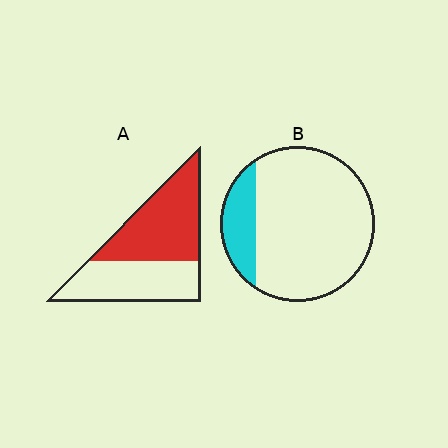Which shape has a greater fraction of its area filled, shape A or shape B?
Shape A.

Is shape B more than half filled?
No.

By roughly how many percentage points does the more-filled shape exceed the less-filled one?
By roughly 35 percentage points (A over B).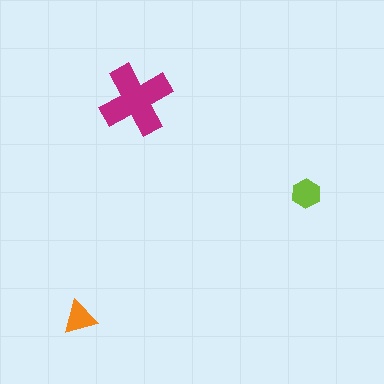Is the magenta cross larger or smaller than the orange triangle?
Larger.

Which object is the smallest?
The orange triangle.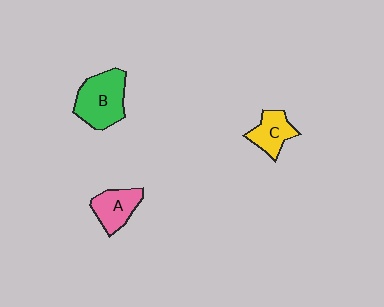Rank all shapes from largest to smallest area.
From largest to smallest: B (green), A (pink), C (yellow).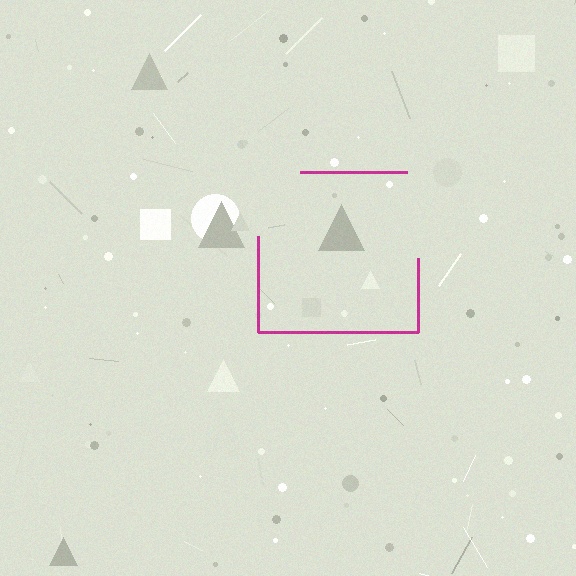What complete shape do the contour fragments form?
The contour fragments form a square.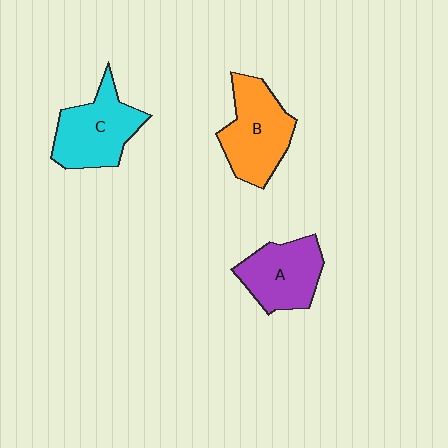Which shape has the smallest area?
Shape A (purple).